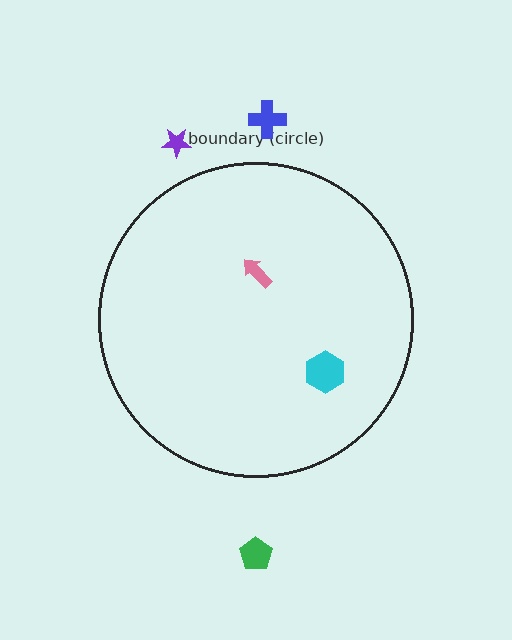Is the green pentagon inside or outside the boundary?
Outside.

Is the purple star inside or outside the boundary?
Outside.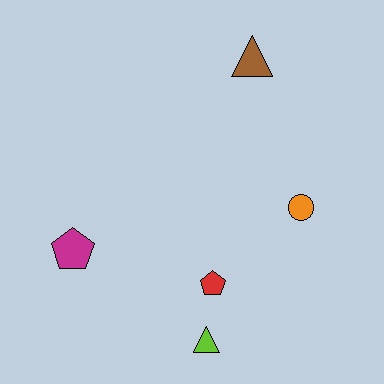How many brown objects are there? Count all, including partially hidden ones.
There is 1 brown object.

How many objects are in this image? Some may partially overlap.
There are 5 objects.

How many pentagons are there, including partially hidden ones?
There are 2 pentagons.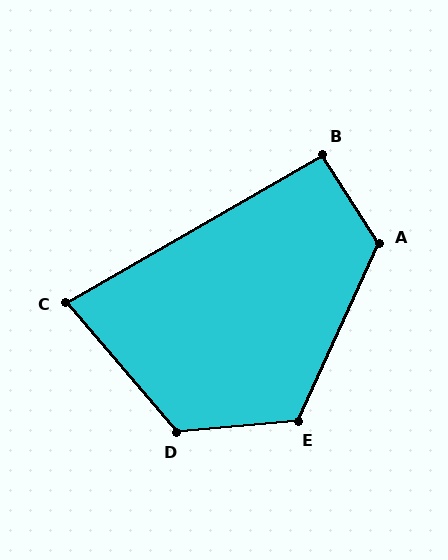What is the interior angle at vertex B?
Approximately 93 degrees (approximately right).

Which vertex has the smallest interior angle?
C, at approximately 80 degrees.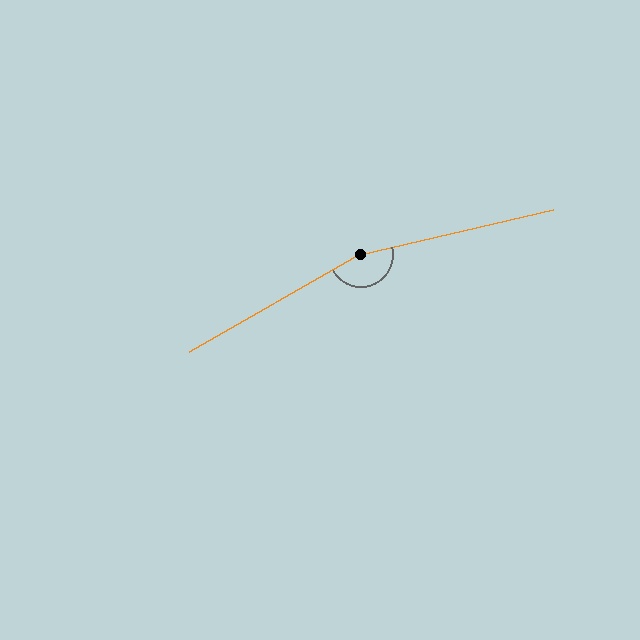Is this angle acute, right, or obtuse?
It is obtuse.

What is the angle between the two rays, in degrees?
Approximately 163 degrees.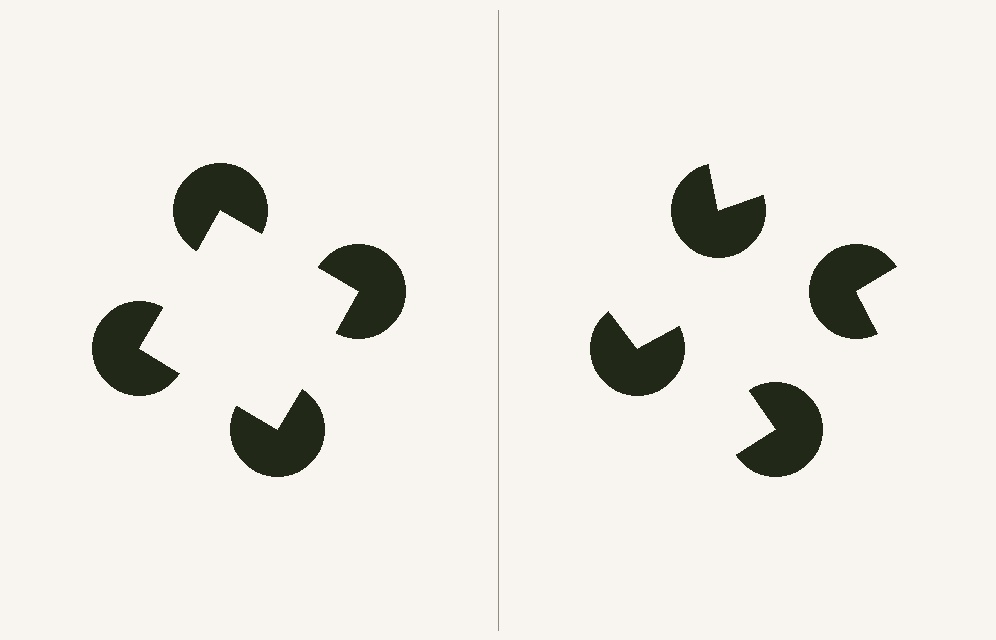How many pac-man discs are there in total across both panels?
8 — 4 on each side.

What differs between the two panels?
The pac-man discs are positioned identically on both sides; only the wedge orientations differ. On the left they align to a square; on the right they are misaligned.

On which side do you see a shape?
An illusory square appears on the left side. On the right side the wedge cuts are rotated, so no coherent shape forms.